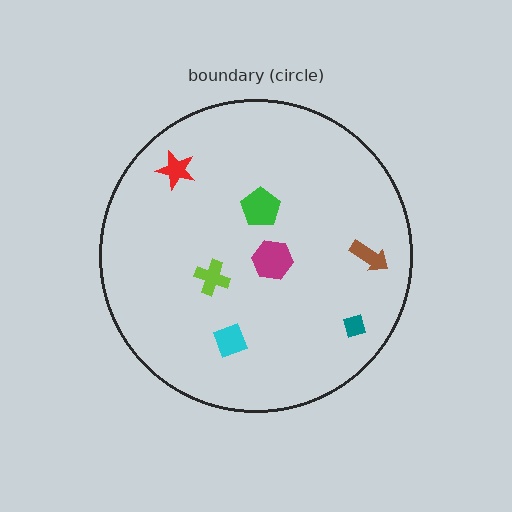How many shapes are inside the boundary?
7 inside, 0 outside.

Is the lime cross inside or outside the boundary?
Inside.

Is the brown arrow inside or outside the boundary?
Inside.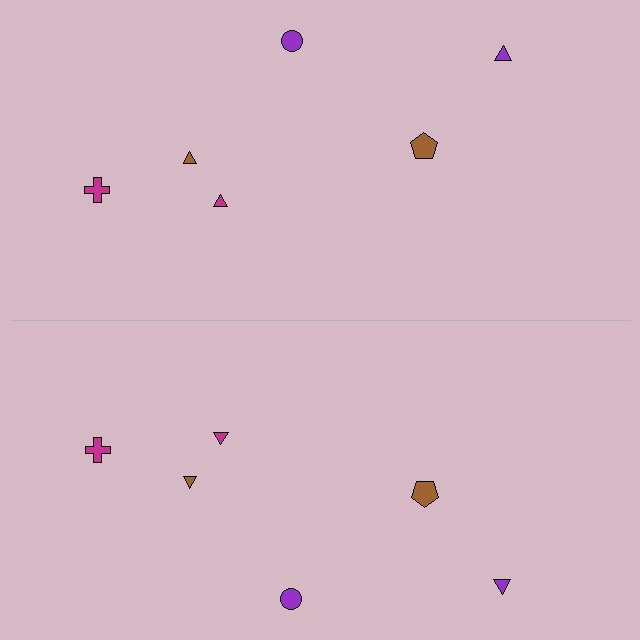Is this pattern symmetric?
Yes, this pattern has bilateral (reflection) symmetry.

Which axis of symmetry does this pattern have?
The pattern has a horizontal axis of symmetry running through the center of the image.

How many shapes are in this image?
There are 12 shapes in this image.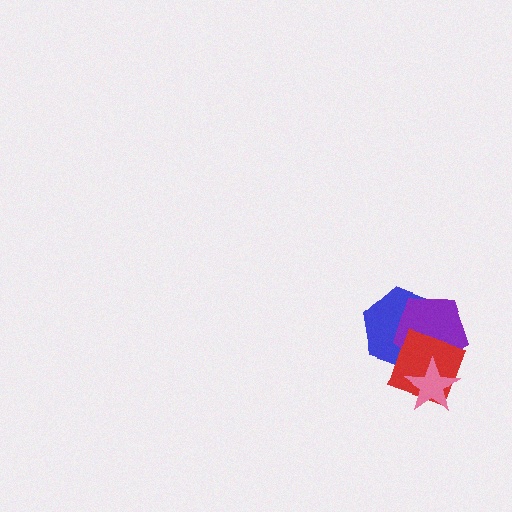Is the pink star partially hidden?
No, no other shape covers it.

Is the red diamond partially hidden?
Yes, it is partially covered by another shape.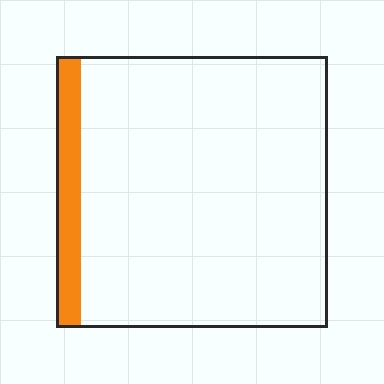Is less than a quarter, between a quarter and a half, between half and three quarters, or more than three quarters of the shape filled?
Less than a quarter.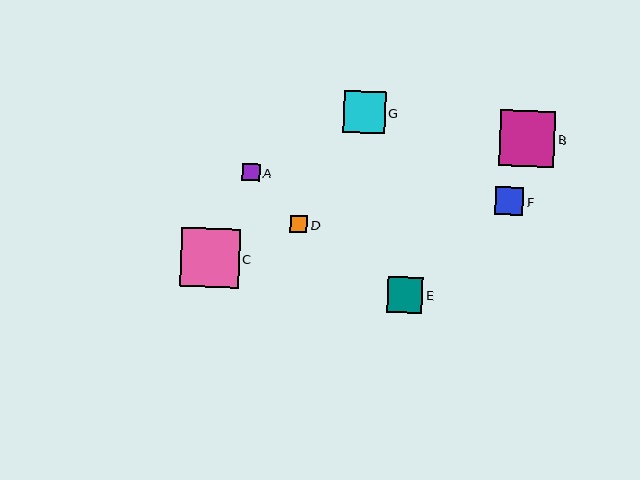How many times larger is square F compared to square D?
Square F is approximately 1.7 times the size of square D.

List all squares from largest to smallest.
From largest to smallest: C, B, G, E, F, A, D.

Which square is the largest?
Square C is the largest with a size of approximately 59 pixels.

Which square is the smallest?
Square D is the smallest with a size of approximately 17 pixels.